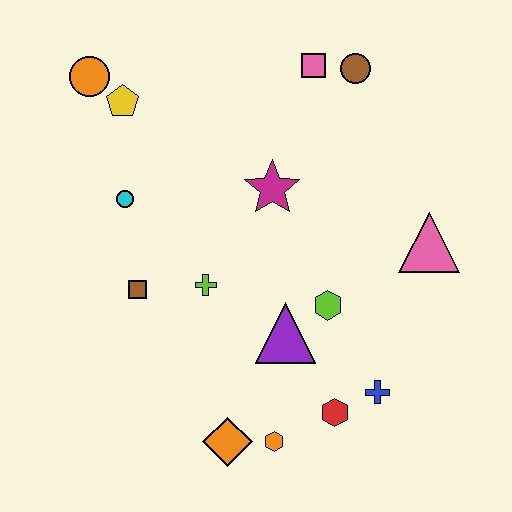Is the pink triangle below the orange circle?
Yes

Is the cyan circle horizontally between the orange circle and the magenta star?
Yes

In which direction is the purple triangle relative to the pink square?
The purple triangle is below the pink square.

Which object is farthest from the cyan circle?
The blue cross is farthest from the cyan circle.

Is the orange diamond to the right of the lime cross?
Yes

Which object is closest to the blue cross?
The red hexagon is closest to the blue cross.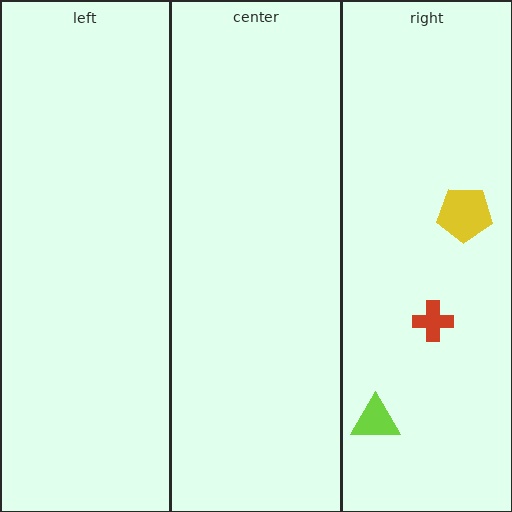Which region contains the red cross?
The right region.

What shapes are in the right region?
The yellow pentagon, the lime triangle, the red cross.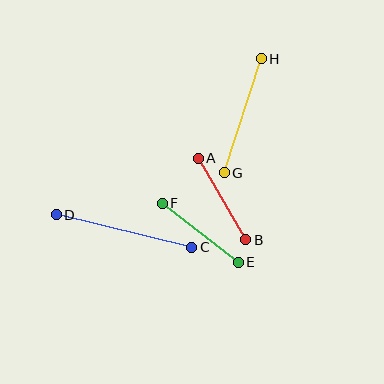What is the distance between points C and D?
The distance is approximately 140 pixels.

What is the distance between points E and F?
The distance is approximately 96 pixels.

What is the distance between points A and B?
The distance is approximately 94 pixels.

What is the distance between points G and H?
The distance is approximately 120 pixels.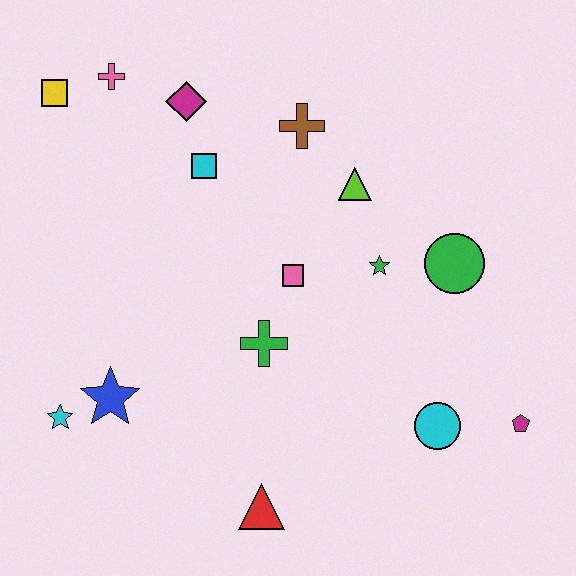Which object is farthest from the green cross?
The yellow square is farthest from the green cross.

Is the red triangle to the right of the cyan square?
Yes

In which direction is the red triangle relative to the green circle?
The red triangle is below the green circle.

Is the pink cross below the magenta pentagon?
No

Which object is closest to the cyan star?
The blue star is closest to the cyan star.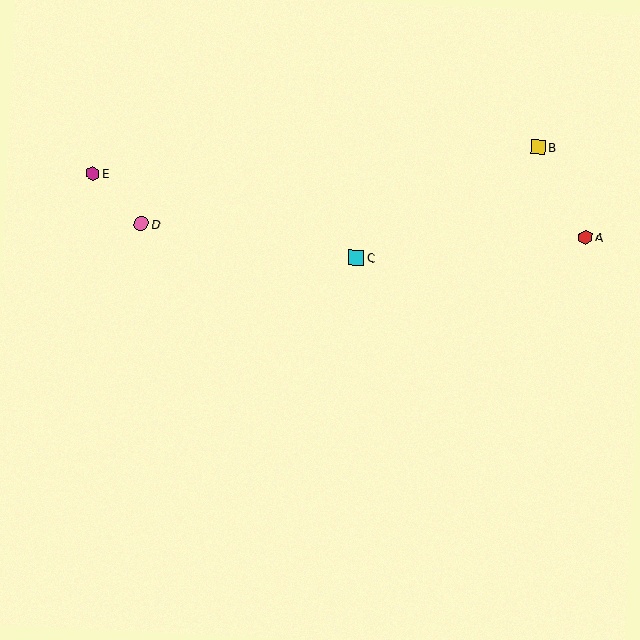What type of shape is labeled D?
Shape D is a pink circle.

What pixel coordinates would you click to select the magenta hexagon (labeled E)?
Click at (92, 174) to select the magenta hexagon E.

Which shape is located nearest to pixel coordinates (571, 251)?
The red hexagon (labeled A) at (585, 237) is nearest to that location.